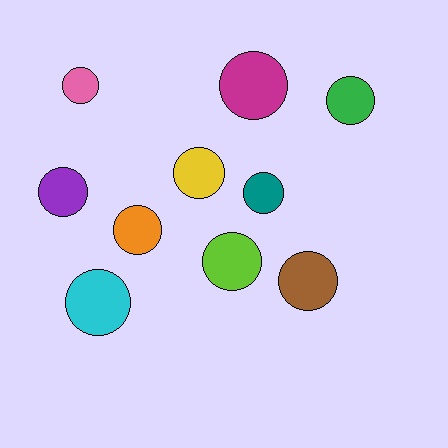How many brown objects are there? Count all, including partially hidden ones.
There is 1 brown object.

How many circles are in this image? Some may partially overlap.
There are 10 circles.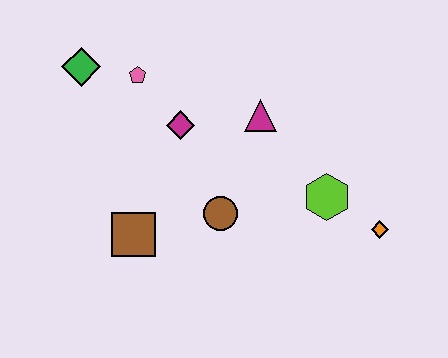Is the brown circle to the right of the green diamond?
Yes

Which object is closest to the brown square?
The brown circle is closest to the brown square.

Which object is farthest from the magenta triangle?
The green diamond is farthest from the magenta triangle.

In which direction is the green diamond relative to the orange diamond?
The green diamond is to the left of the orange diamond.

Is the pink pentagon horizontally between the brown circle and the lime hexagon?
No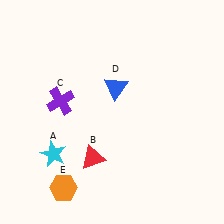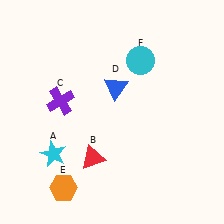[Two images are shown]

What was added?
A cyan circle (F) was added in Image 2.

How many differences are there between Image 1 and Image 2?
There is 1 difference between the two images.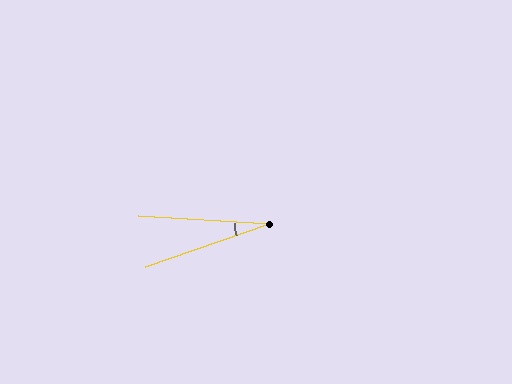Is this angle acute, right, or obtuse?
It is acute.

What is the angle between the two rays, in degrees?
Approximately 23 degrees.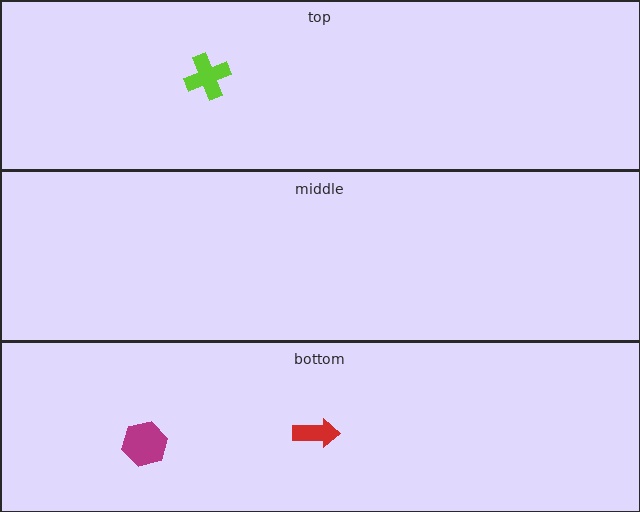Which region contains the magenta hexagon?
The bottom region.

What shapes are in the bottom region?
The magenta hexagon, the red arrow.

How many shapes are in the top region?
1.